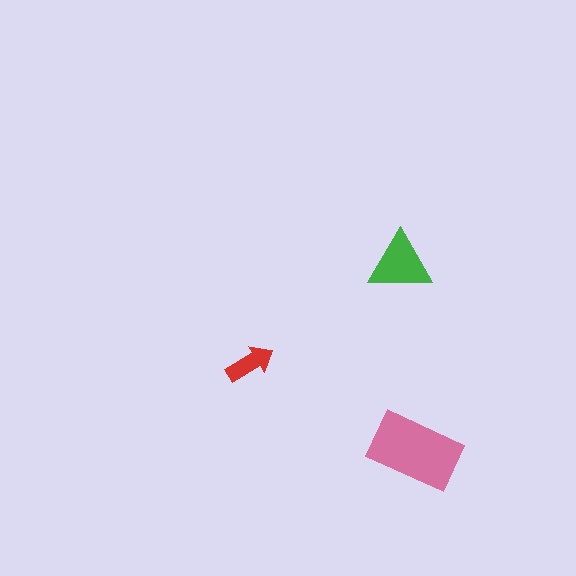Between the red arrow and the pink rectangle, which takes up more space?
The pink rectangle.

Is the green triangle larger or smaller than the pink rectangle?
Smaller.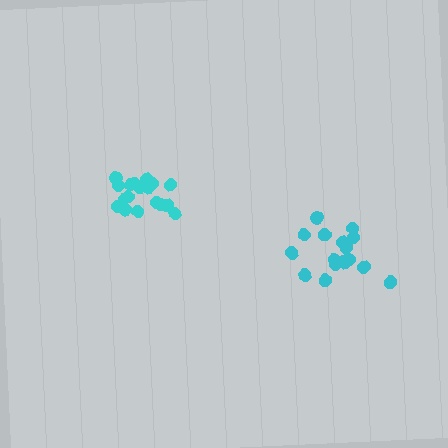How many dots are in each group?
Group 1: 18 dots, Group 2: 18 dots (36 total).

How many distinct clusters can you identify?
There are 2 distinct clusters.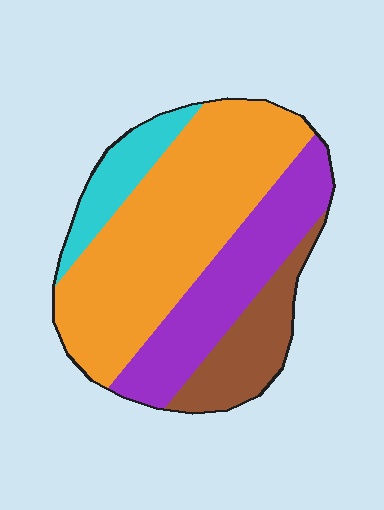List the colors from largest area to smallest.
From largest to smallest: orange, purple, brown, cyan.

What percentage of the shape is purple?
Purple covers 26% of the shape.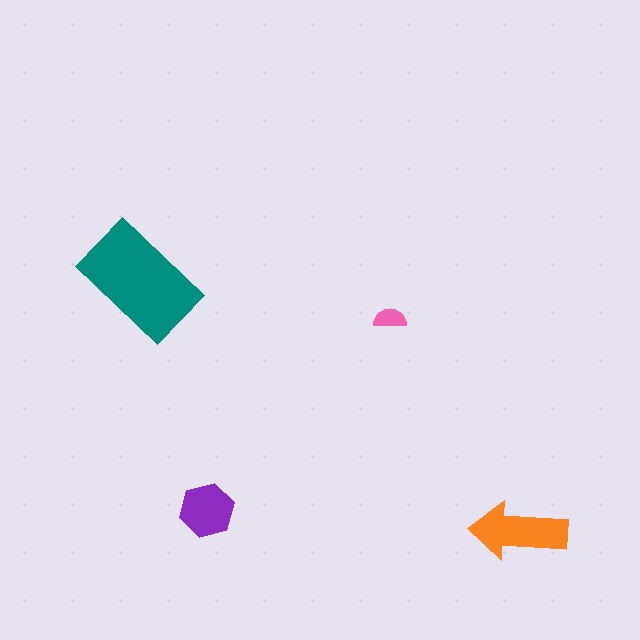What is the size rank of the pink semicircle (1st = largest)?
4th.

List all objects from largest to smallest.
The teal rectangle, the orange arrow, the purple hexagon, the pink semicircle.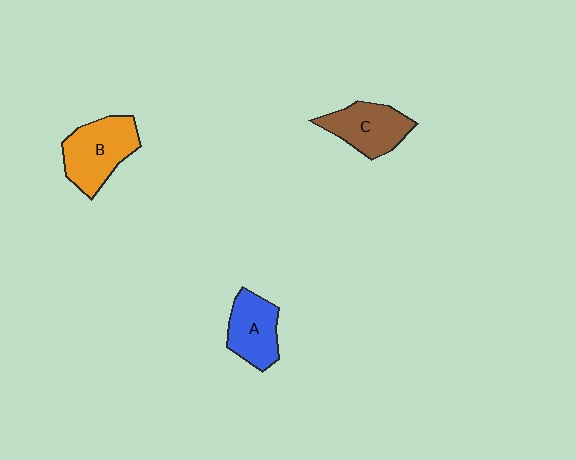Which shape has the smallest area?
Shape A (blue).